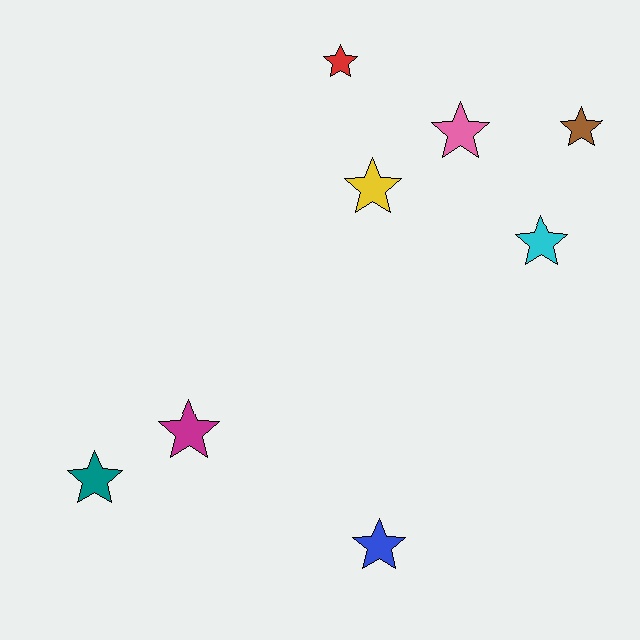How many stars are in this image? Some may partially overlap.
There are 8 stars.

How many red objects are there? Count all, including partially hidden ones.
There is 1 red object.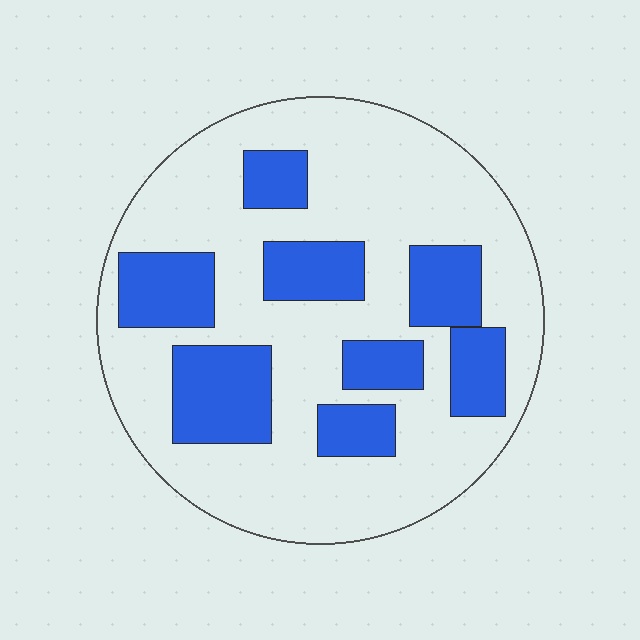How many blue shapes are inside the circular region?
8.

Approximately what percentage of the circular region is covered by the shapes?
Approximately 30%.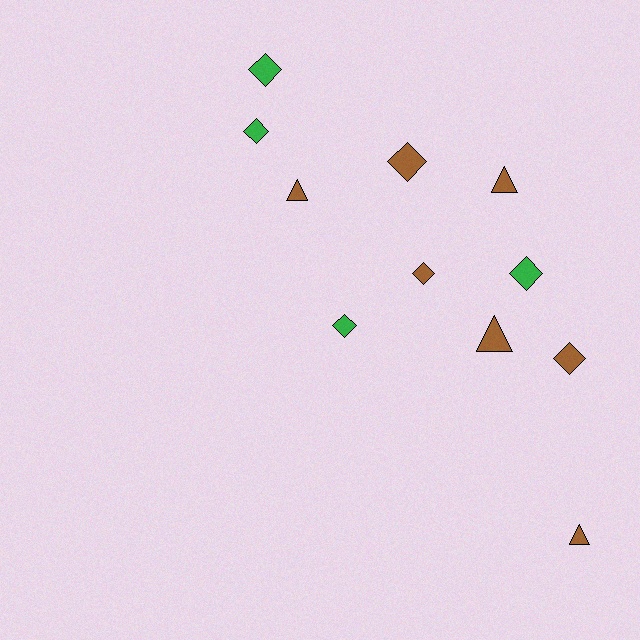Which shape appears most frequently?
Diamond, with 7 objects.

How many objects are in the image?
There are 11 objects.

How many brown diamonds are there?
There are 3 brown diamonds.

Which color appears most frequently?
Brown, with 7 objects.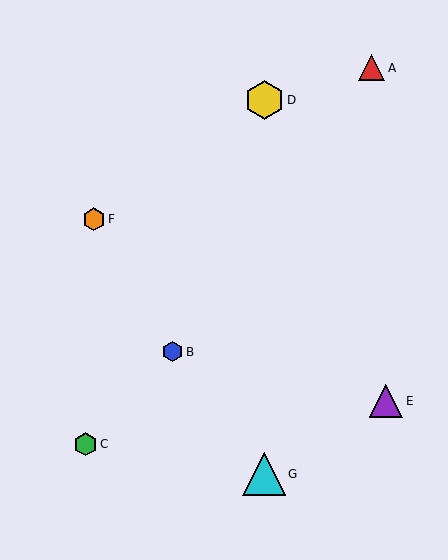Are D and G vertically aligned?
Yes, both are at x≈264.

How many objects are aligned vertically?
2 objects (D, G) are aligned vertically.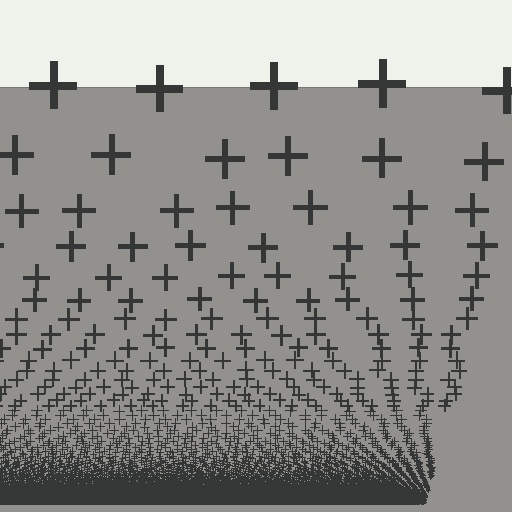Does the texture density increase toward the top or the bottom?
Density increases toward the bottom.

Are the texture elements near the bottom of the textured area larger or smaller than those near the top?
Smaller. The gradient is inverted — elements near the bottom are smaller and denser.